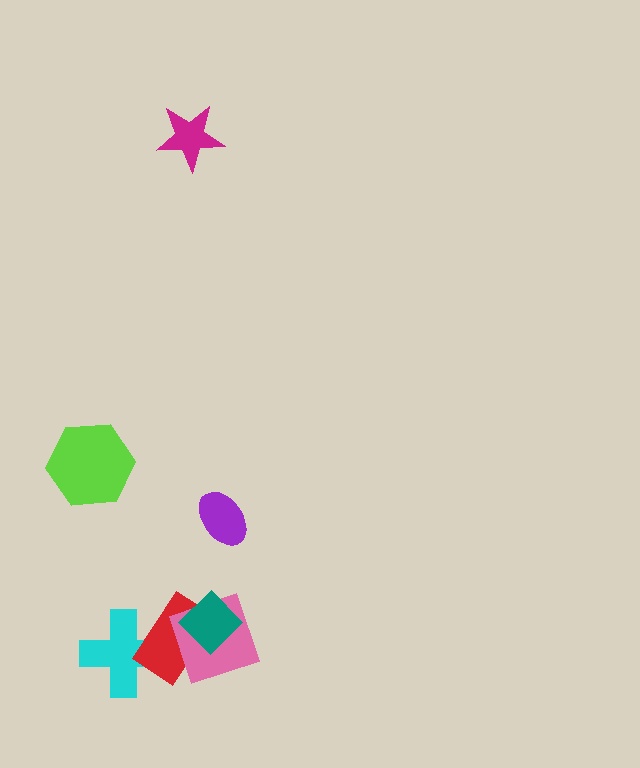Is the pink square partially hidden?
Yes, it is partially covered by another shape.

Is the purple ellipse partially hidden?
No, no other shape covers it.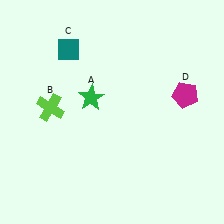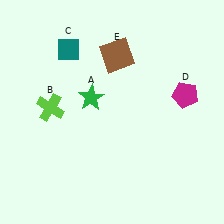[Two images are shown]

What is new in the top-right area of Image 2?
A brown square (E) was added in the top-right area of Image 2.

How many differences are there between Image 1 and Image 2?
There is 1 difference between the two images.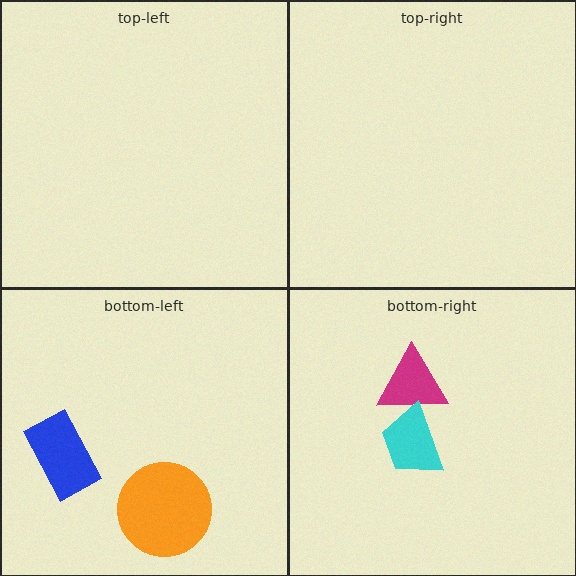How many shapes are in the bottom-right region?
2.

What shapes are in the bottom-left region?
The orange circle, the blue rectangle.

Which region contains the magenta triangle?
The bottom-right region.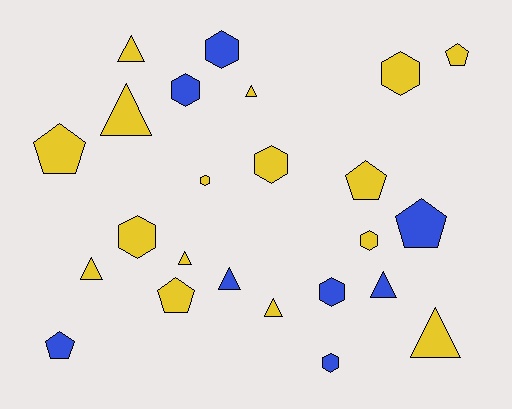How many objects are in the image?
There are 24 objects.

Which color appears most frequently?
Yellow, with 16 objects.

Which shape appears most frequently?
Hexagon, with 9 objects.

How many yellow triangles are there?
There are 7 yellow triangles.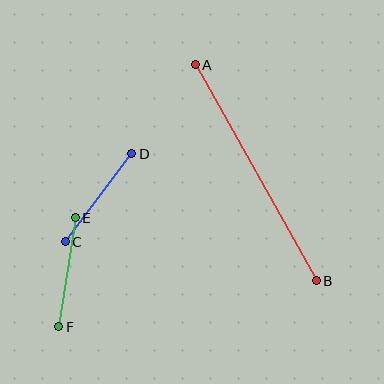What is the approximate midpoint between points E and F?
The midpoint is at approximately (67, 272) pixels.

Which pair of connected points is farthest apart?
Points A and B are farthest apart.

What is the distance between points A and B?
The distance is approximately 248 pixels.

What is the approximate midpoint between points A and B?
The midpoint is at approximately (256, 173) pixels.